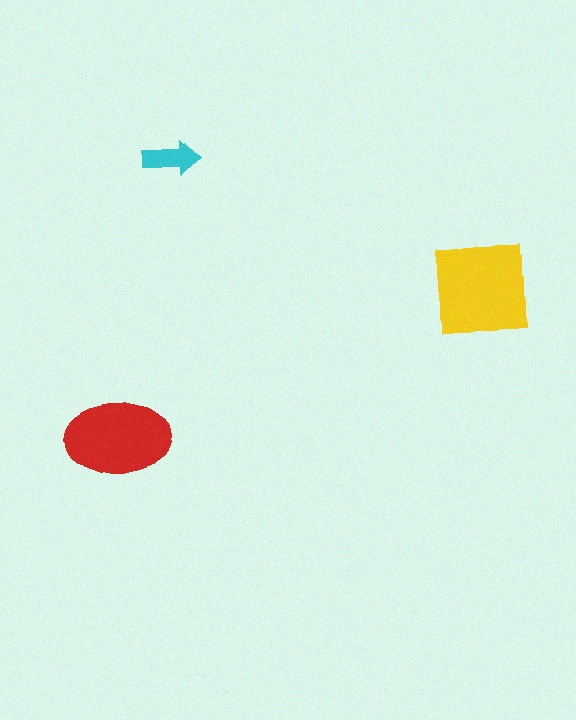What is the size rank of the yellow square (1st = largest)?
1st.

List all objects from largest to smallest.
The yellow square, the red ellipse, the cyan arrow.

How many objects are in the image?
There are 3 objects in the image.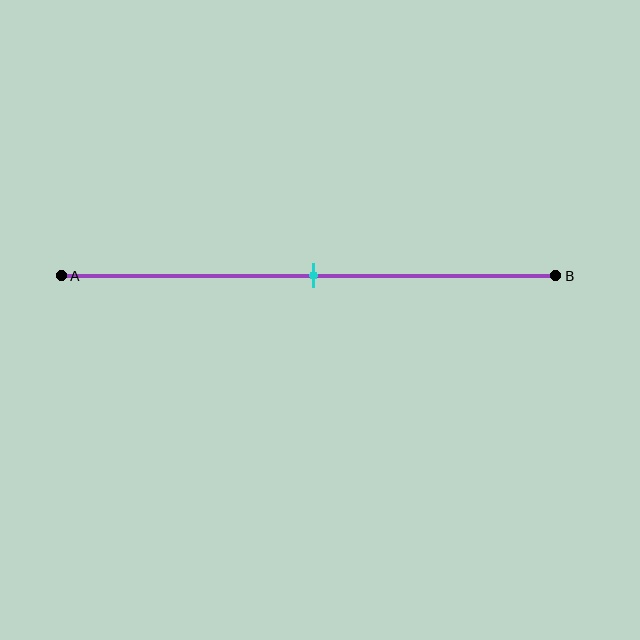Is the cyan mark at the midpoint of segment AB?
Yes, the mark is approximately at the midpoint.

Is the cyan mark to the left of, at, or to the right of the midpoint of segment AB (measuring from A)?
The cyan mark is approximately at the midpoint of segment AB.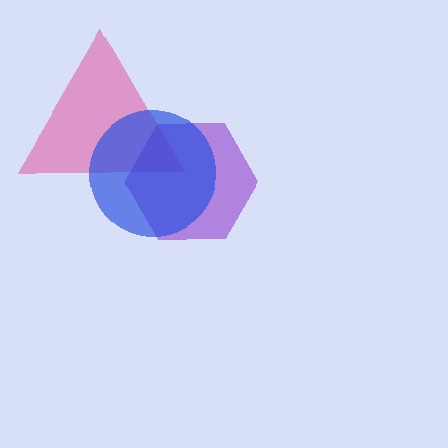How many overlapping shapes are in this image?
There are 3 overlapping shapes in the image.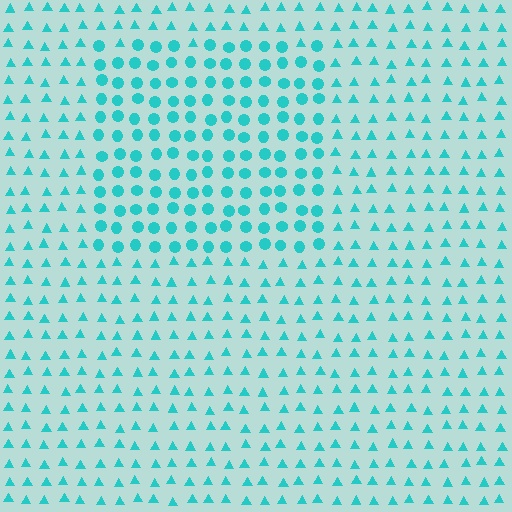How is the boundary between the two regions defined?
The boundary is defined by a change in element shape: circles inside vs. triangles outside. All elements share the same color and spacing.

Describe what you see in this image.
The image is filled with small cyan elements arranged in a uniform grid. A rectangle-shaped region contains circles, while the surrounding area contains triangles. The boundary is defined purely by the change in element shape.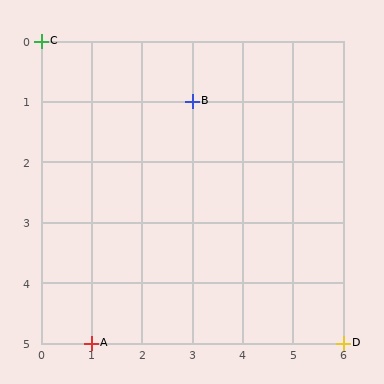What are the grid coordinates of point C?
Point C is at grid coordinates (0, 0).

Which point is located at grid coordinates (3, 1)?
Point B is at (3, 1).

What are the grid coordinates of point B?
Point B is at grid coordinates (3, 1).